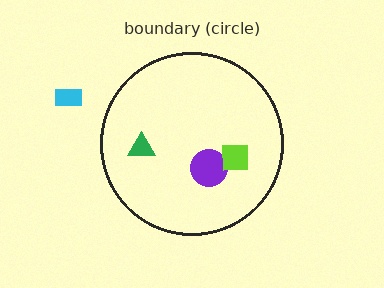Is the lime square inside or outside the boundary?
Inside.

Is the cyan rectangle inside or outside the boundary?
Outside.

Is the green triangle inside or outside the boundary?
Inside.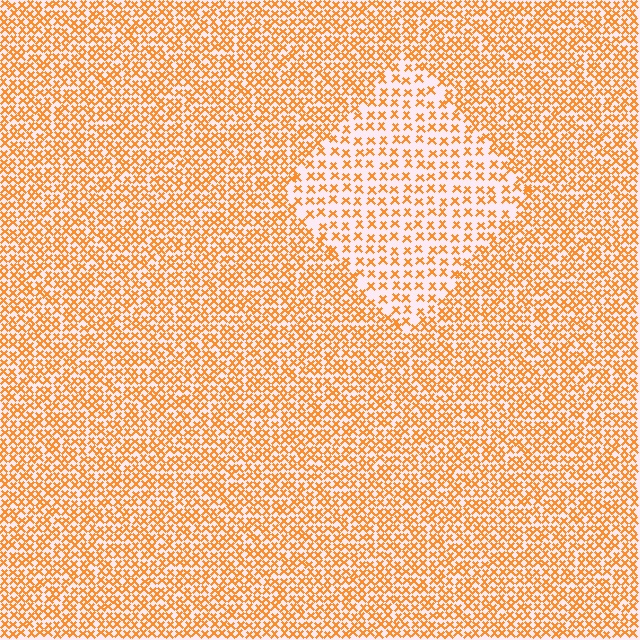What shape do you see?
I see a diamond.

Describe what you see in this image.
The image contains small orange elements arranged at two different densities. A diamond-shaped region is visible where the elements are less densely packed than the surrounding area.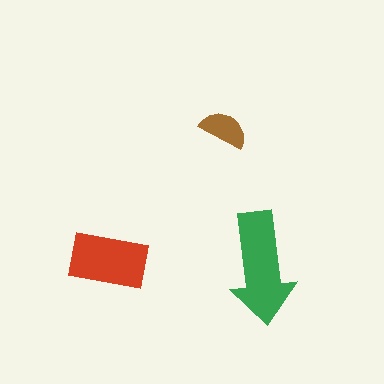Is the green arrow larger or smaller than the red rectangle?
Larger.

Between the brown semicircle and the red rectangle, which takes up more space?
The red rectangle.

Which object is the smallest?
The brown semicircle.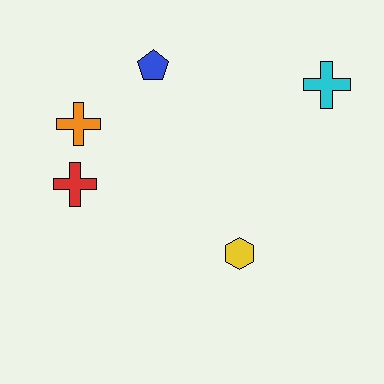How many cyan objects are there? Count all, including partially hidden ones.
There is 1 cyan object.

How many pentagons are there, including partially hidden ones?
There is 1 pentagon.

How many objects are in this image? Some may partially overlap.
There are 5 objects.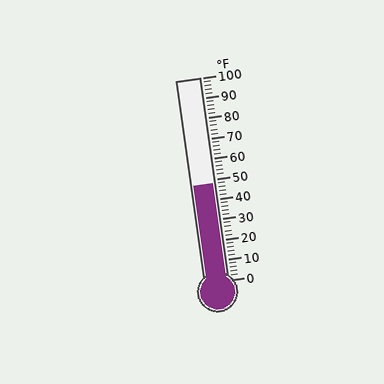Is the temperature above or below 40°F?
The temperature is above 40°F.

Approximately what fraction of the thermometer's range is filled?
The thermometer is filled to approximately 50% of its range.